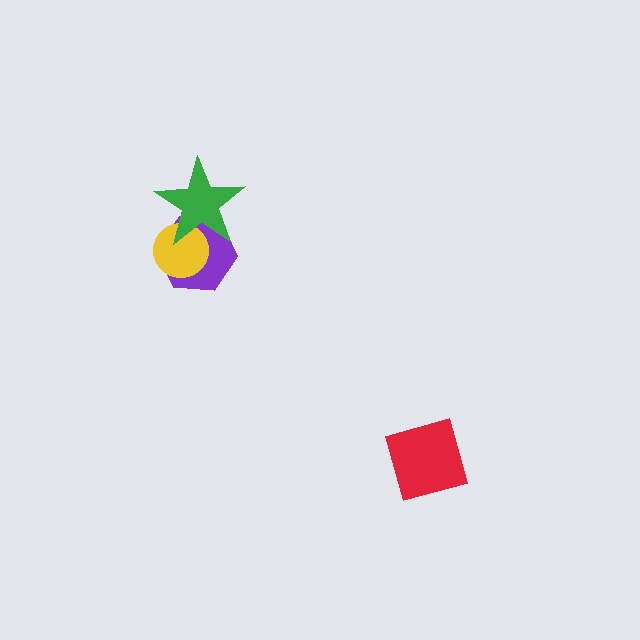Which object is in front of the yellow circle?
The green star is in front of the yellow circle.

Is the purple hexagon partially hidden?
Yes, it is partially covered by another shape.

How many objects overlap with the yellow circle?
2 objects overlap with the yellow circle.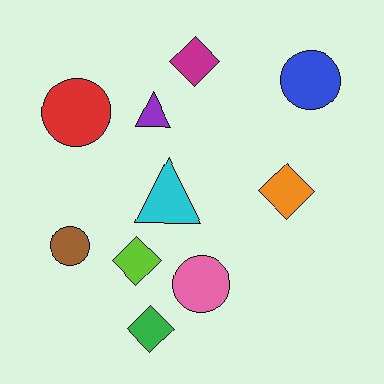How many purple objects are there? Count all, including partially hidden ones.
There is 1 purple object.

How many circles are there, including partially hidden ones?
There are 4 circles.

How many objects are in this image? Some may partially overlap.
There are 10 objects.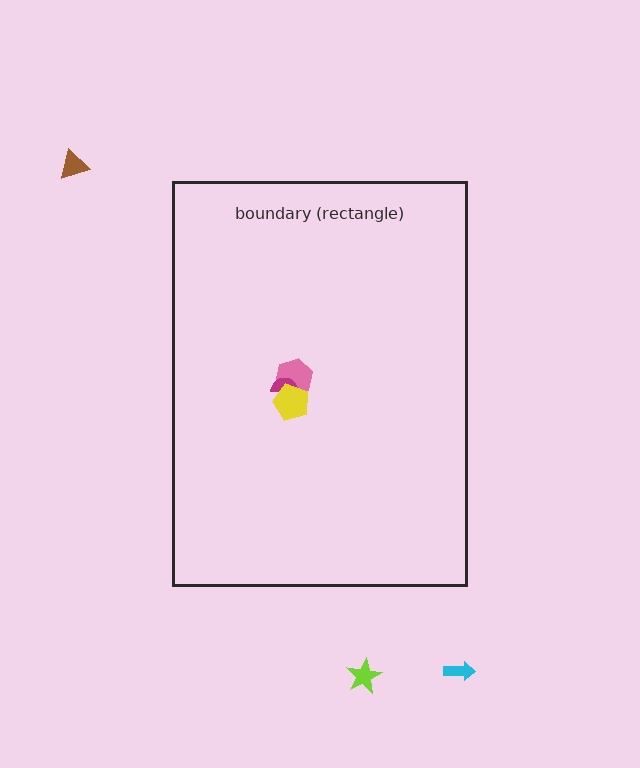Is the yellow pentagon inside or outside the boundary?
Inside.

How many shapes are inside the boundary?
3 inside, 3 outside.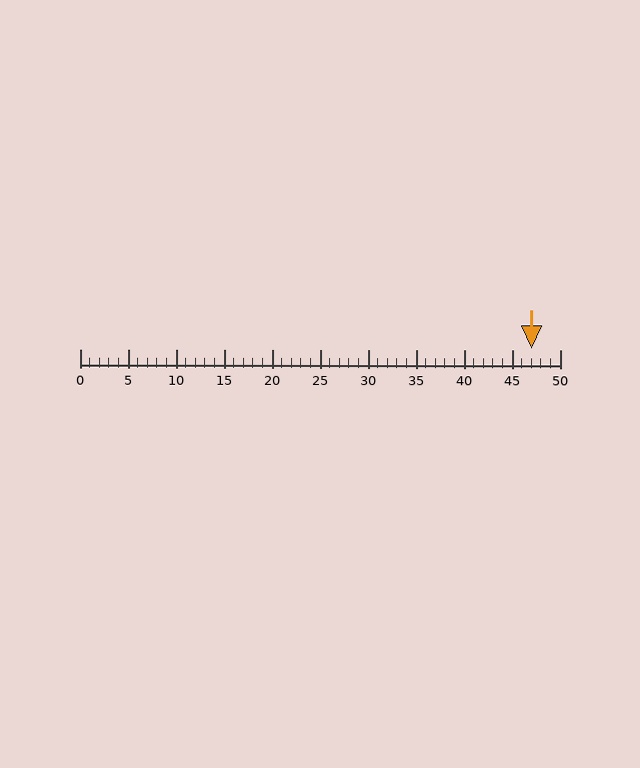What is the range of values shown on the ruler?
The ruler shows values from 0 to 50.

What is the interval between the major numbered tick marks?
The major tick marks are spaced 5 units apart.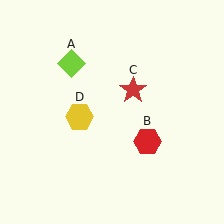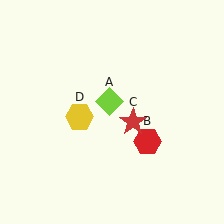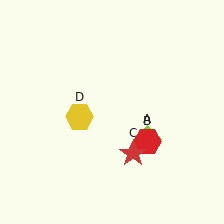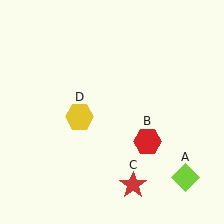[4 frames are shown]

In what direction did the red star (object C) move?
The red star (object C) moved down.